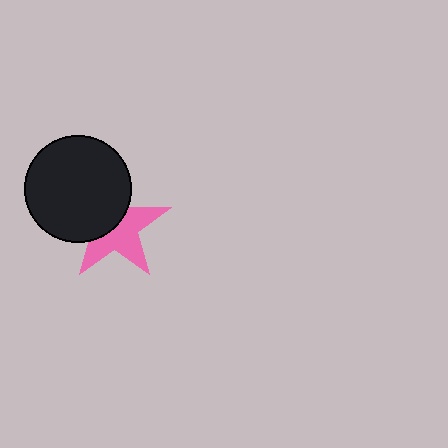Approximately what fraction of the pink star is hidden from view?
Roughly 45% of the pink star is hidden behind the black circle.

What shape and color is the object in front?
The object in front is a black circle.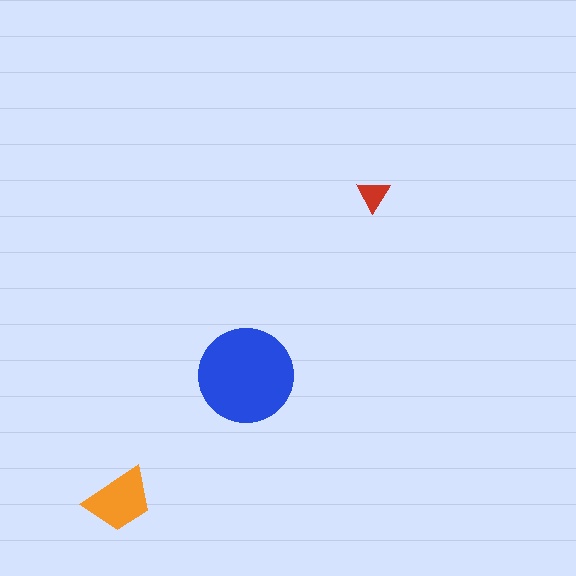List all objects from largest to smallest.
The blue circle, the orange trapezoid, the red triangle.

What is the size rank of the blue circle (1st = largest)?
1st.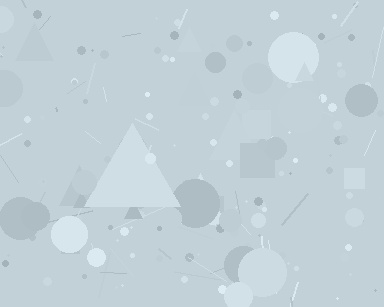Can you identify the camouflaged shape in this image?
The camouflaged shape is a triangle.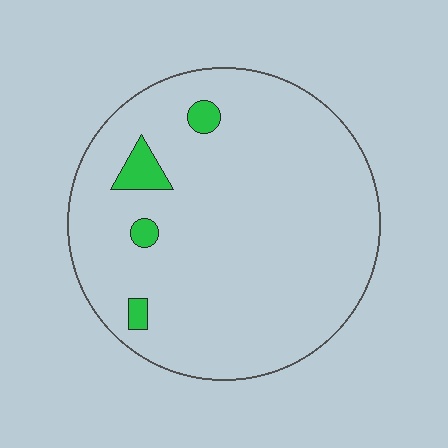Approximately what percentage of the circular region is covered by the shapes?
Approximately 5%.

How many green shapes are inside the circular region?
4.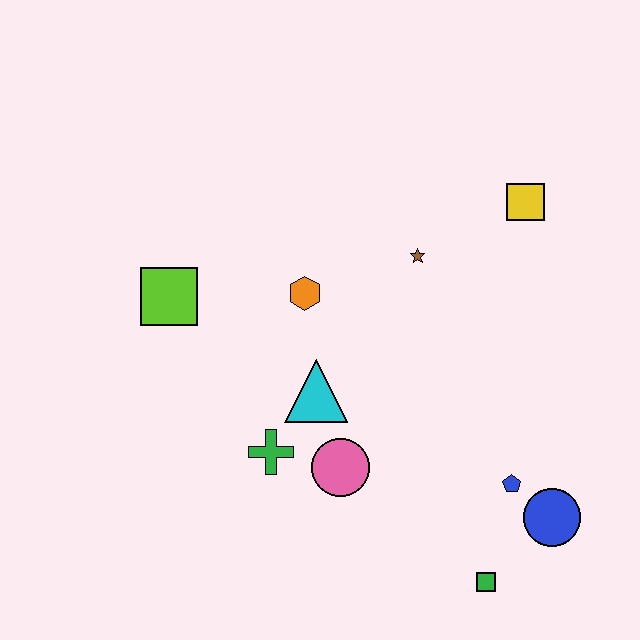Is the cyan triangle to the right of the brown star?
No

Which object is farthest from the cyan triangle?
The yellow square is farthest from the cyan triangle.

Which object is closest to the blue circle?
The blue pentagon is closest to the blue circle.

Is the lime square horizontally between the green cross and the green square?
No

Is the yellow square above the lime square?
Yes